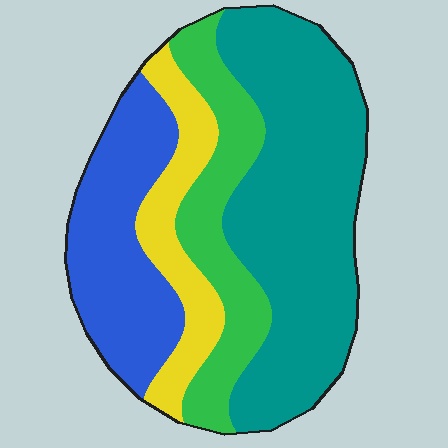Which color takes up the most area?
Teal, at roughly 45%.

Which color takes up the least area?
Yellow, at roughly 15%.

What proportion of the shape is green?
Green covers around 20% of the shape.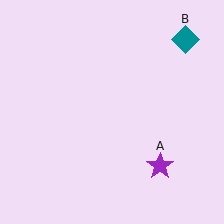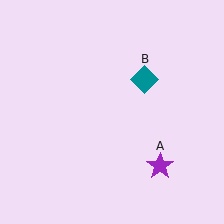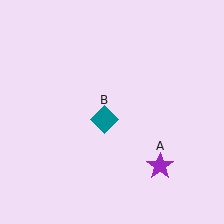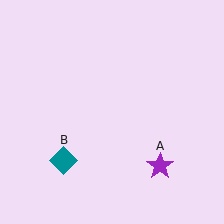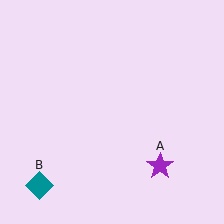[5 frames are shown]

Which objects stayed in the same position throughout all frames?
Purple star (object A) remained stationary.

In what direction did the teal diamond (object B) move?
The teal diamond (object B) moved down and to the left.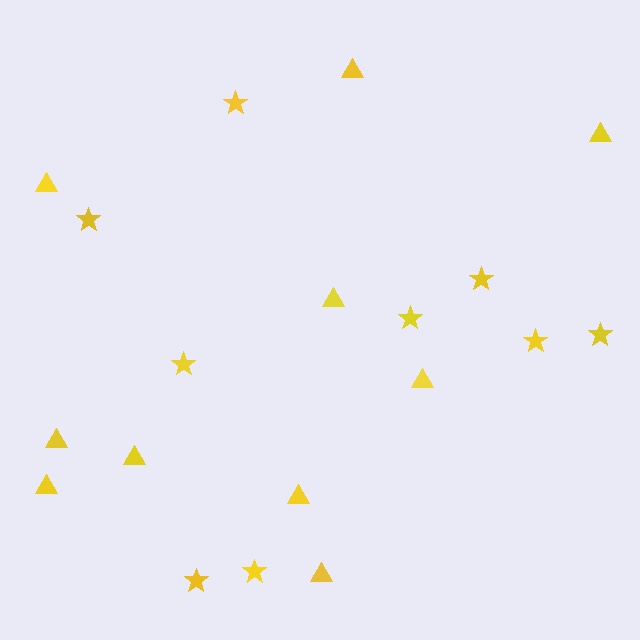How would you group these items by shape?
There are 2 groups: one group of triangles (10) and one group of stars (9).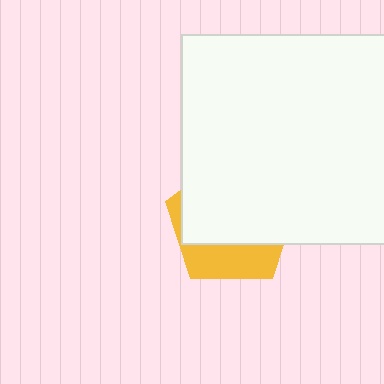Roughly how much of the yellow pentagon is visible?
A small part of it is visible (roughly 32%).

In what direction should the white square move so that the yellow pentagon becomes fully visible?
The white square should move up. That is the shortest direction to clear the overlap and leave the yellow pentagon fully visible.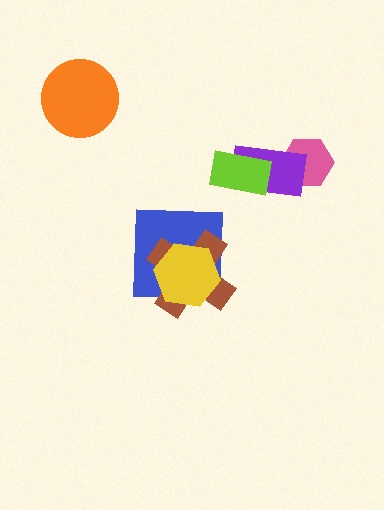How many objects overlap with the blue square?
2 objects overlap with the blue square.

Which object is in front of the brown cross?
The yellow hexagon is in front of the brown cross.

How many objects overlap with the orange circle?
0 objects overlap with the orange circle.